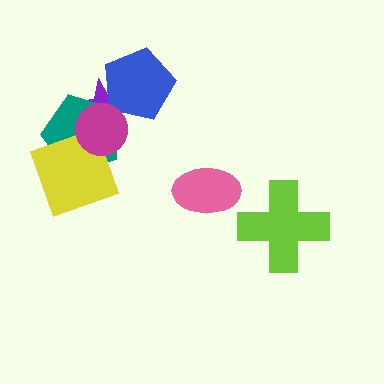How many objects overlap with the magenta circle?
3 objects overlap with the magenta circle.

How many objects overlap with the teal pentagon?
3 objects overlap with the teal pentagon.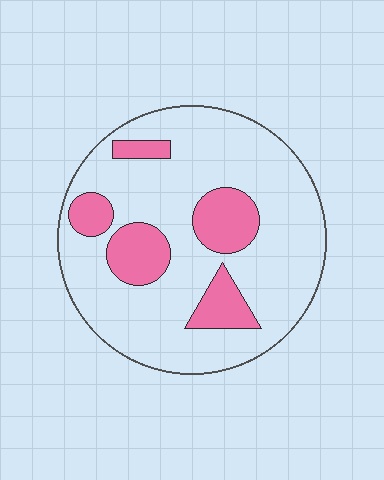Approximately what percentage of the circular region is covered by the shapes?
Approximately 20%.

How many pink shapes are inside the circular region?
5.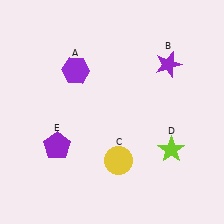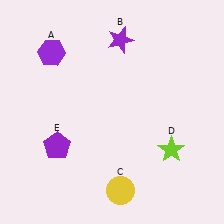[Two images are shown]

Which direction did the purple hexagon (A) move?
The purple hexagon (A) moved left.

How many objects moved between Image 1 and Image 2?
3 objects moved between the two images.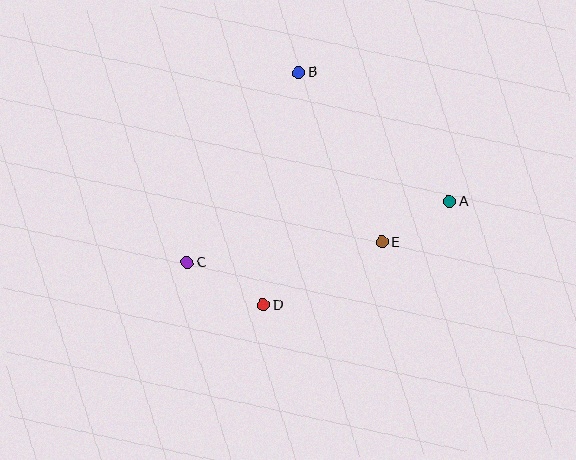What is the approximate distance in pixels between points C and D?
The distance between C and D is approximately 87 pixels.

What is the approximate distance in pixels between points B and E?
The distance between B and E is approximately 189 pixels.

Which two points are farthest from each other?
Points A and C are farthest from each other.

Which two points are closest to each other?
Points A and E are closest to each other.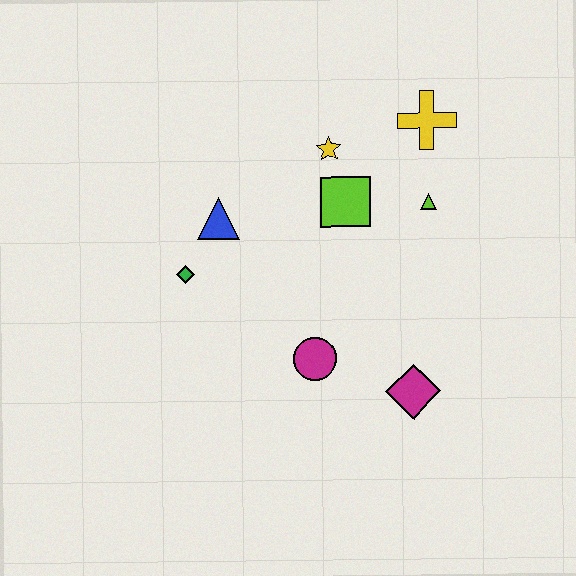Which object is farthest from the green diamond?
The yellow cross is farthest from the green diamond.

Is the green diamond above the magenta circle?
Yes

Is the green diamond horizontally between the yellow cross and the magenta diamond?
No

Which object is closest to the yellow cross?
The lime triangle is closest to the yellow cross.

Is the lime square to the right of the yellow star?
Yes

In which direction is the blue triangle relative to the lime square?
The blue triangle is to the left of the lime square.